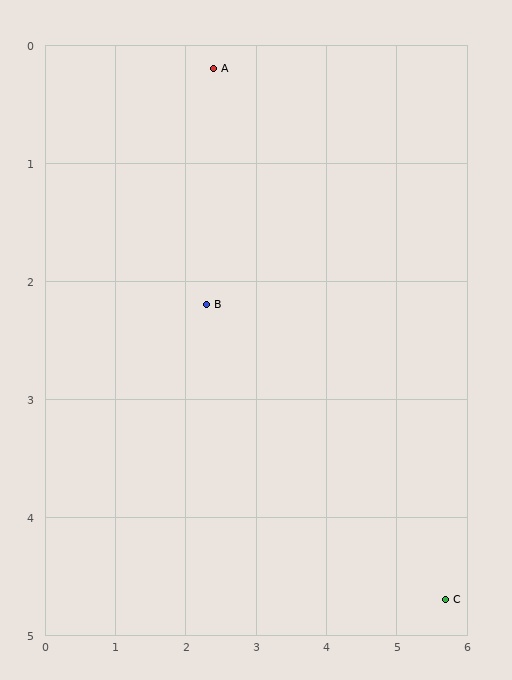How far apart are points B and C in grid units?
Points B and C are about 4.2 grid units apart.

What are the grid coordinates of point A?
Point A is at approximately (2.4, 0.2).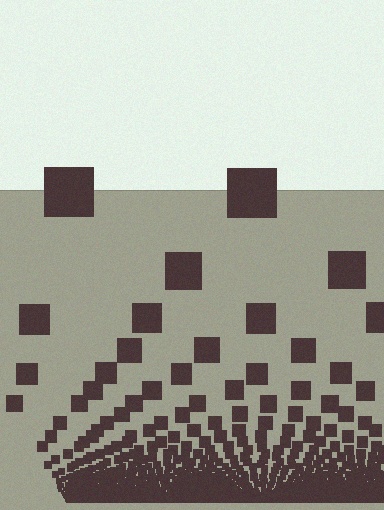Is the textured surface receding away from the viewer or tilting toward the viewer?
The surface appears to tilt toward the viewer. Texture elements get larger and sparser toward the top.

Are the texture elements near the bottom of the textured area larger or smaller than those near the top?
Smaller. The gradient is inverted — elements near the bottom are smaller and denser.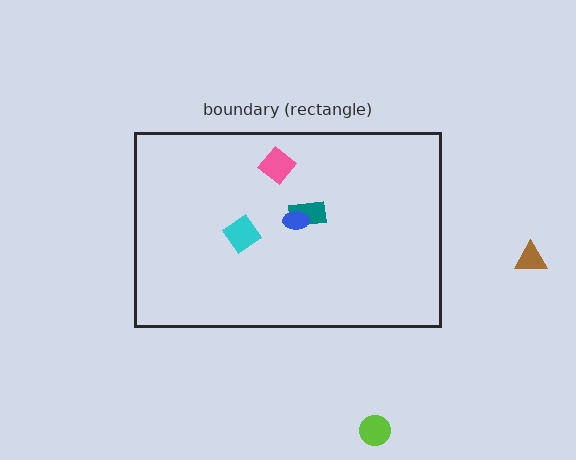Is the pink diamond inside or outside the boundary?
Inside.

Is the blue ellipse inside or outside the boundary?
Inside.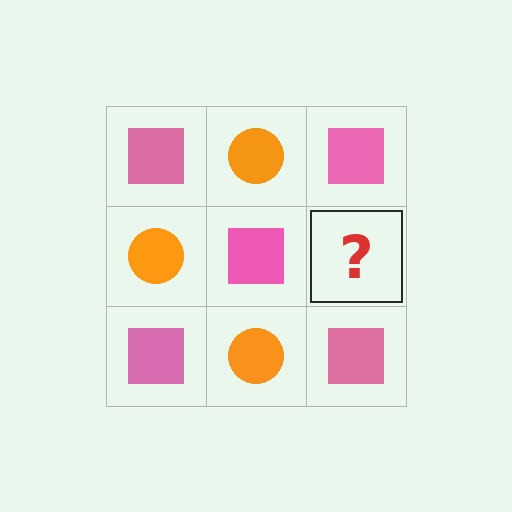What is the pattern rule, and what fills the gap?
The rule is that it alternates pink square and orange circle in a checkerboard pattern. The gap should be filled with an orange circle.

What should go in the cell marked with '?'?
The missing cell should contain an orange circle.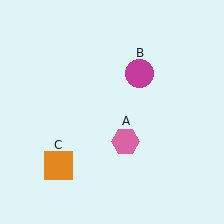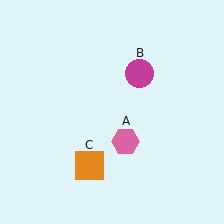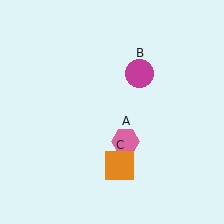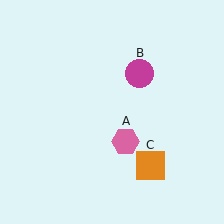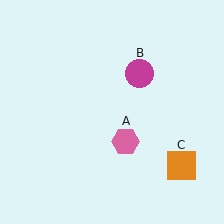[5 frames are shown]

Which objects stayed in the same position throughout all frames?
Pink hexagon (object A) and magenta circle (object B) remained stationary.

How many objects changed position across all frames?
1 object changed position: orange square (object C).